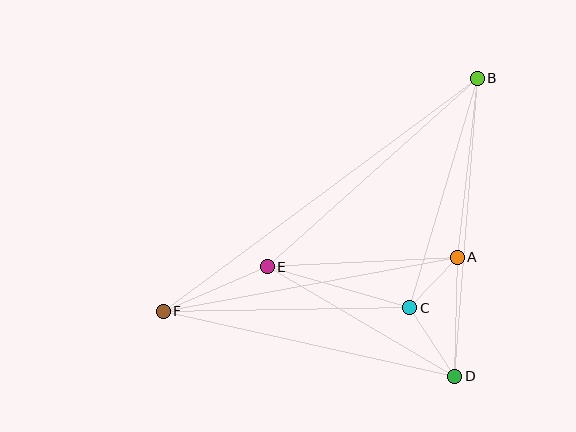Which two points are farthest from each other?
Points B and F are farthest from each other.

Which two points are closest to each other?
Points A and C are closest to each other.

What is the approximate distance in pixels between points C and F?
The distance between C and F is approximately 246 pixels.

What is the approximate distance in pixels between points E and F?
The distance between E and F is approximately 113 pixels.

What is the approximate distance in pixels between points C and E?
The distance between C and E is approximately 148 pixels.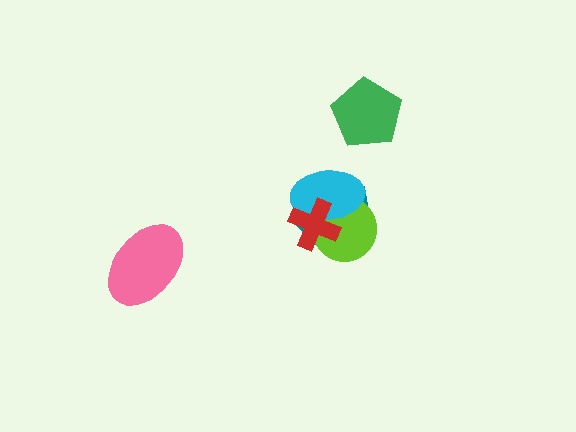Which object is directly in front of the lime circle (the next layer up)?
The cyan ellipse is directly in front of the lime circle.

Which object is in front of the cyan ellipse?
The red cross is in front of the cyan ellipse.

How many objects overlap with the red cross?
3 objects overlap with the red cross.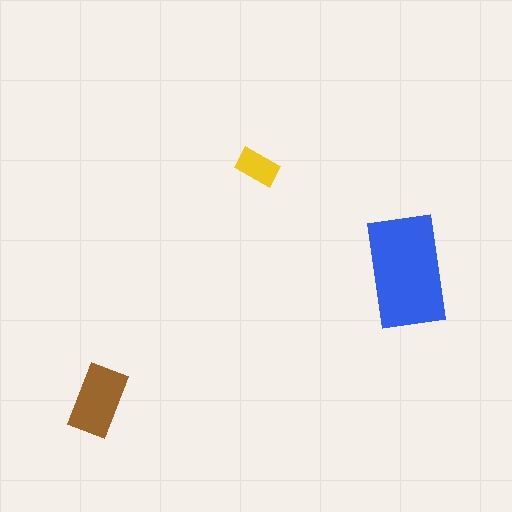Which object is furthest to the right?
The blue rectangle is rightmost.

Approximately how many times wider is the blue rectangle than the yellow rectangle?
About 2.5 times wider.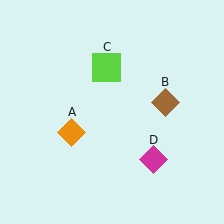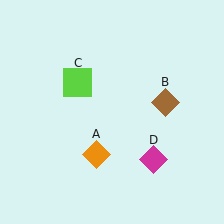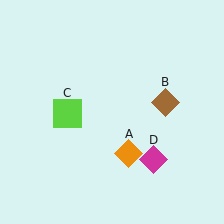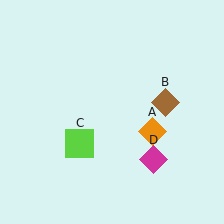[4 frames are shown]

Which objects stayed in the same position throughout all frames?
Brown diamond (object B) and magenta diamond (object D) remained stationary.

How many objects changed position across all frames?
2 objects changed position: orange diamond (object A), lime square (object C).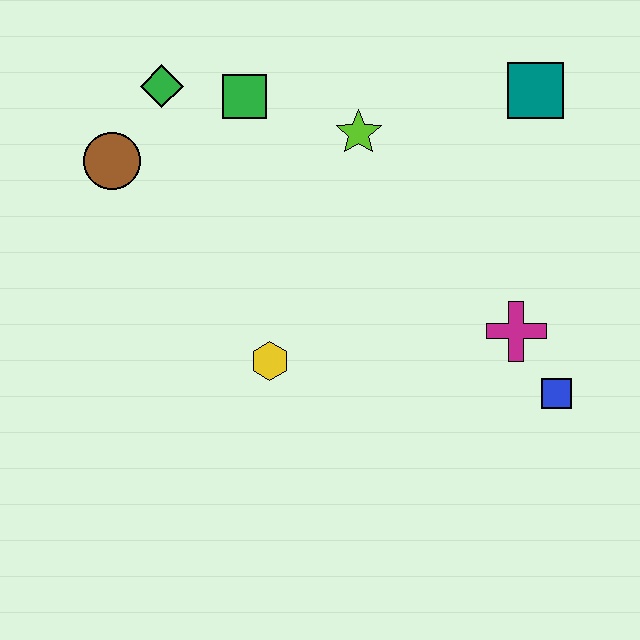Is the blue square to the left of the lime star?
No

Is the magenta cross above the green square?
No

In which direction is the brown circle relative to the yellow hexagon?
The brown circle is above the yellow hexagon.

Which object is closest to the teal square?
The lime star is closest to the teal square.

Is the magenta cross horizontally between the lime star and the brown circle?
No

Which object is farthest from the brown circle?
The blue square is farthest from the brown circle.